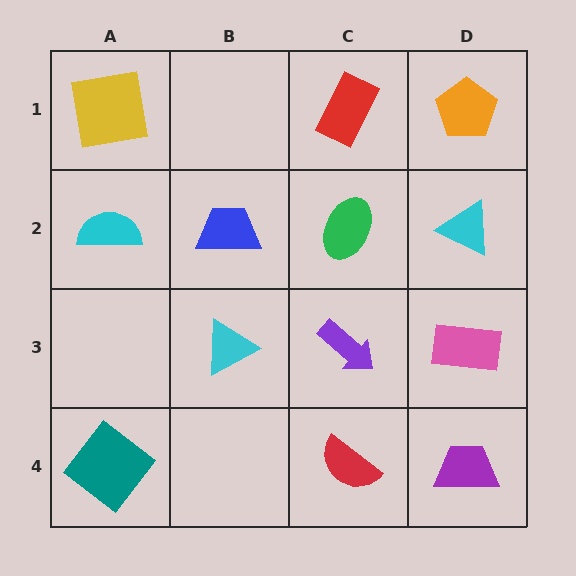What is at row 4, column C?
A red semicircle.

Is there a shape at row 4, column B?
No, that cell is empty.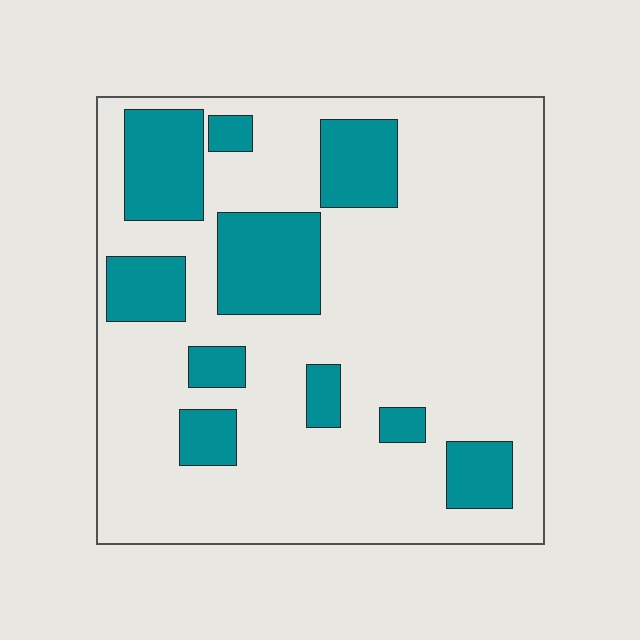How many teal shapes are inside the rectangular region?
10.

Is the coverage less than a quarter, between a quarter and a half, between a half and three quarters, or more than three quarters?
Less than a quarter.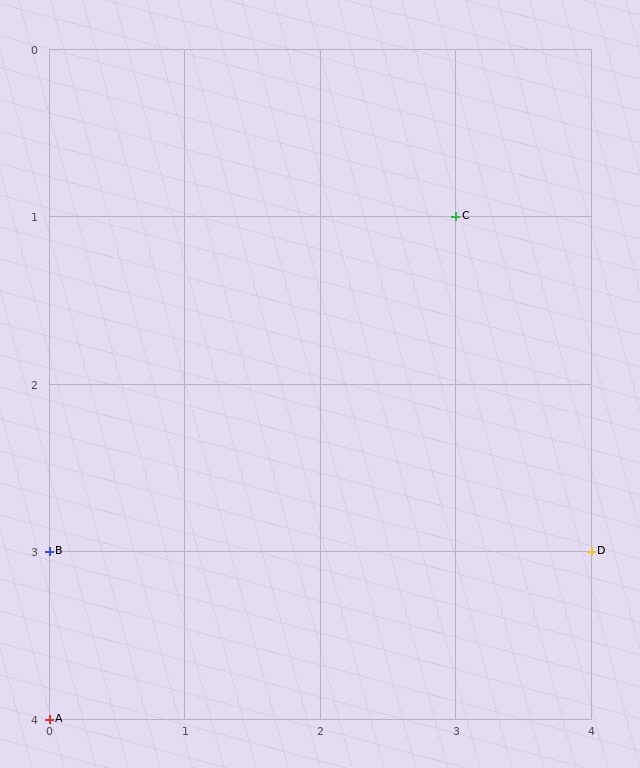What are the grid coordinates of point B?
Point B is at grid coordinates (0, 3).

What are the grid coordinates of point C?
Point C is at grid coordinates (3, 1).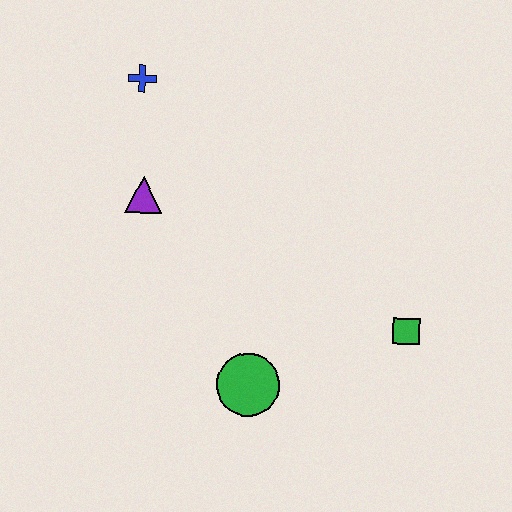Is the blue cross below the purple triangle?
No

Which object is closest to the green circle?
The green square is closest to the green circle.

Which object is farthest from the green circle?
The blue cross is farthest from the green circle.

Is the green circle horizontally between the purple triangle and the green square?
Yes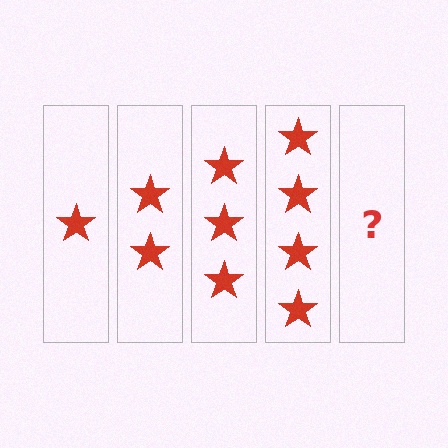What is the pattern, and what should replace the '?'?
The pattern is that each step adds one more star. The '?' should be 5 stars.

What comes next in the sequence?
The next element should be 5 stars.